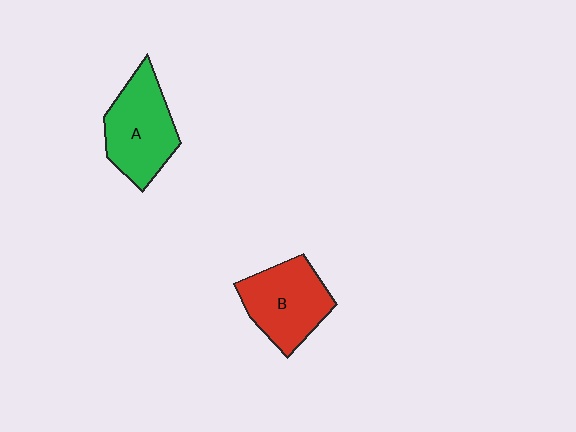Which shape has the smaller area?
Shape B (red).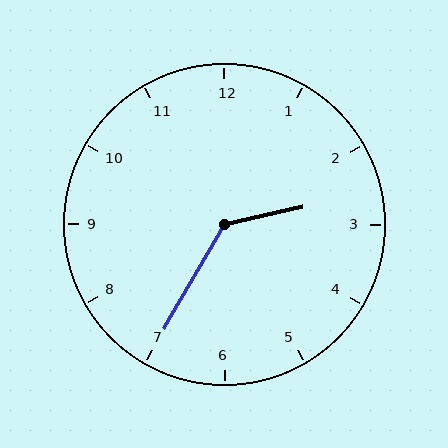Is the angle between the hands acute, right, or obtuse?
It is obtuse.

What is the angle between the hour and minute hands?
Approximately 132 degrees.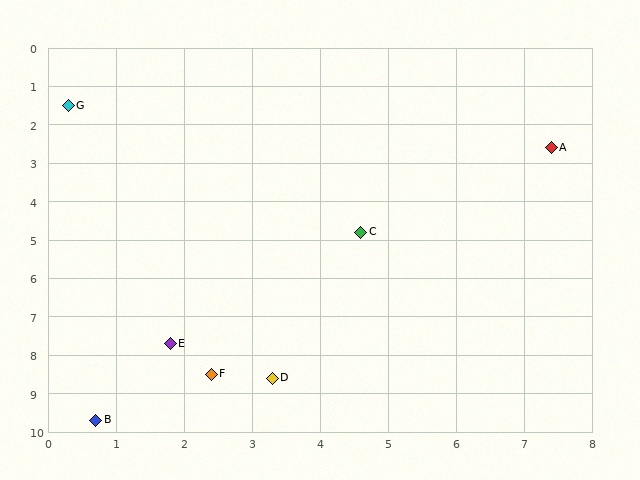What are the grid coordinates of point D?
Point D is at approximately (3.3, 8.6).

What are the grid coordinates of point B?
Point B is at approximately (0.7, 9.7).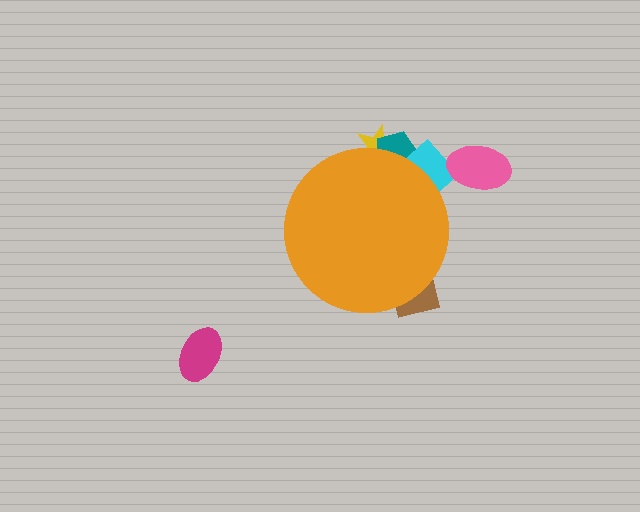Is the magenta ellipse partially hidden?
No, the magenta ellipse is fully visible.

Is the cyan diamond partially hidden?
Yes, the cyan diamond is partially hidden behind the orange circle.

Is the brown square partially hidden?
Yes, the brown square is partially hidden behind the orange circle.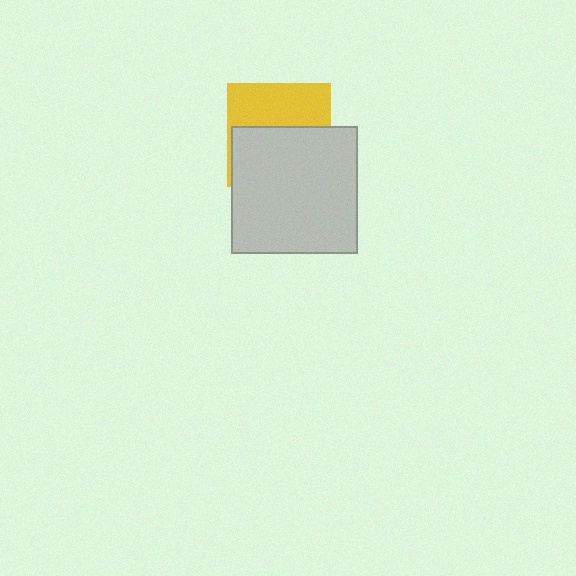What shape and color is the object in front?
The object in front is a light gray square.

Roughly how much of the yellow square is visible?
A small part of it is visible (roughly 43%).